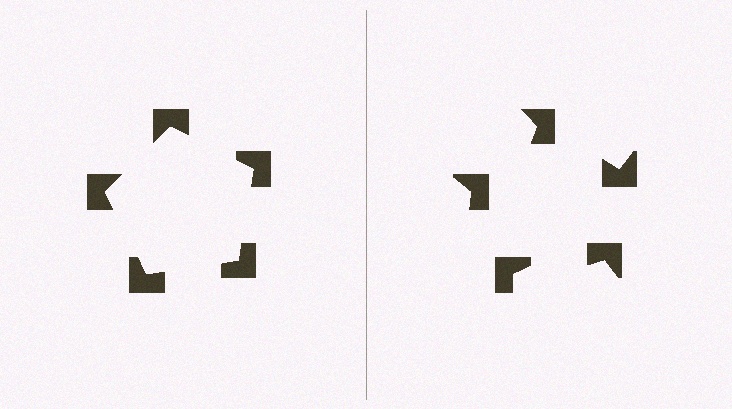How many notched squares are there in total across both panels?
10 — 5 on each side.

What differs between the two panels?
The notched squares are positioned identically on both sides; only the wedge orientations differ. On the left they align to a pentagon; on the right they are misaligned.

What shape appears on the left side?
An illusory pentagon.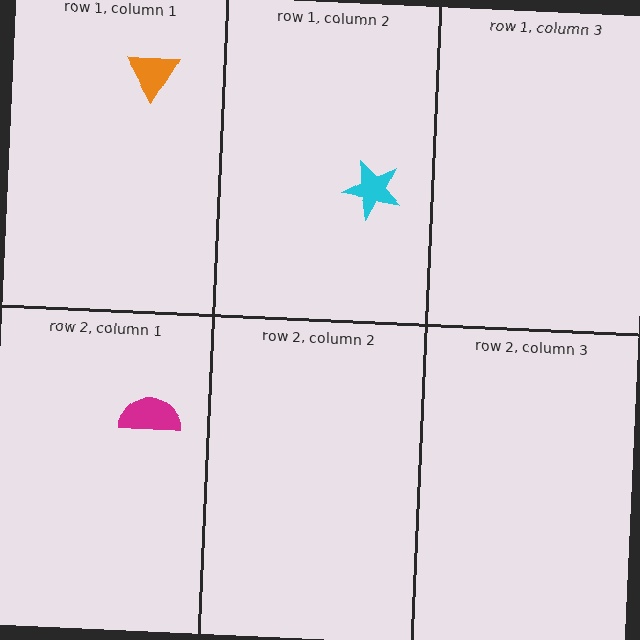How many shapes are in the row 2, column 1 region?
1.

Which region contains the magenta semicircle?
The row 2, column 1 region.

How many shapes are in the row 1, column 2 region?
1.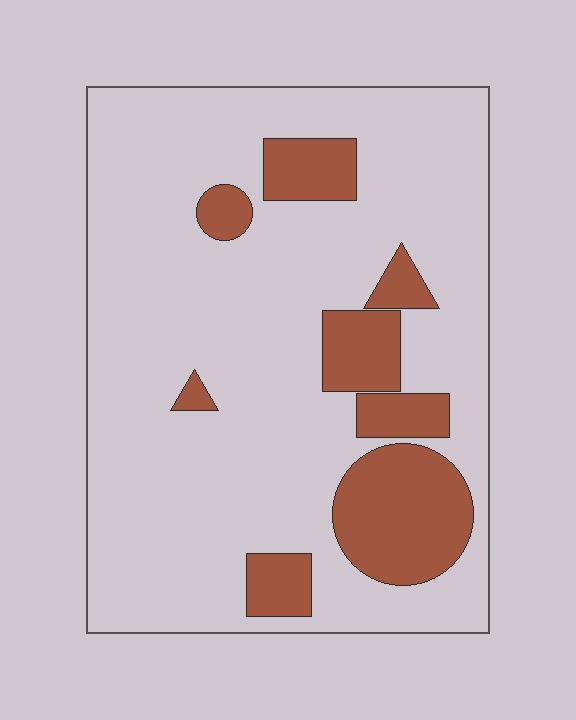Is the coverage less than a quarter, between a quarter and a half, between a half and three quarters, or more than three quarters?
Less than a quarter.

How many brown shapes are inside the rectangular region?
8.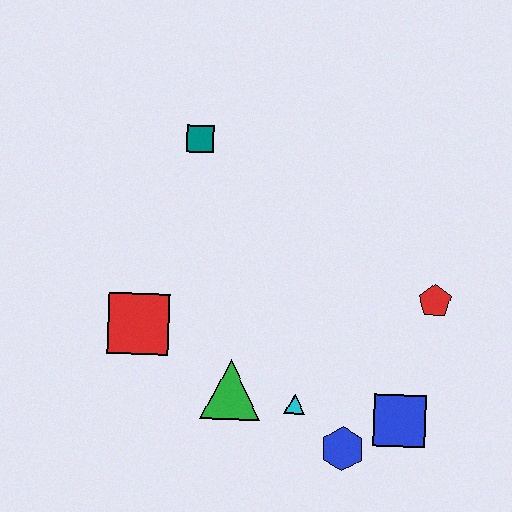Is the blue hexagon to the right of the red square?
Yes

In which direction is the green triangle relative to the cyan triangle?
The green triangle is to the left of the cyan triangle.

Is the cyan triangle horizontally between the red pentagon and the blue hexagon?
No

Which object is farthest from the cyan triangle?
The teal square is farthest from the cyan triangle.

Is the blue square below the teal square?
Yes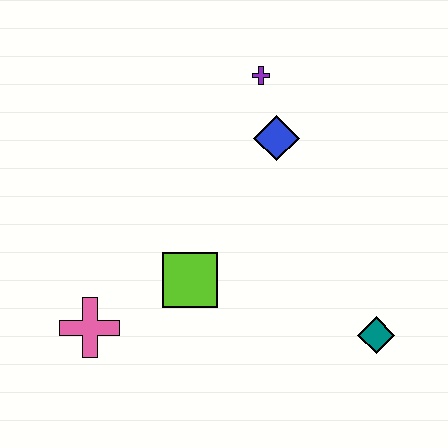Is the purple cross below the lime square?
No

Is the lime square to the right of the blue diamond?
No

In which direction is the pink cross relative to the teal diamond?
The pink cross is to the left of the teal diamond.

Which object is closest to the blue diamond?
The purple cross is closest to the blue diamond.